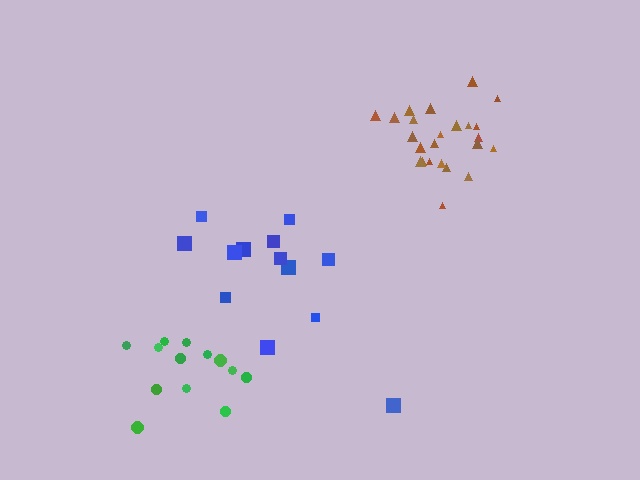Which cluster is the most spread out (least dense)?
Blue.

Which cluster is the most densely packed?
Brown.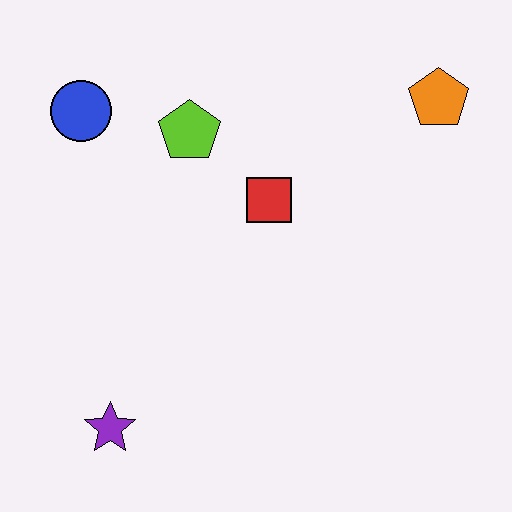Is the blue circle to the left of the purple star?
Yes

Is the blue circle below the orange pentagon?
Yes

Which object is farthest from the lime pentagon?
The purple star is farthest from the lime pentagon.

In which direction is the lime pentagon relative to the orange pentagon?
The lime pentagon is to the left of the orange pentagon.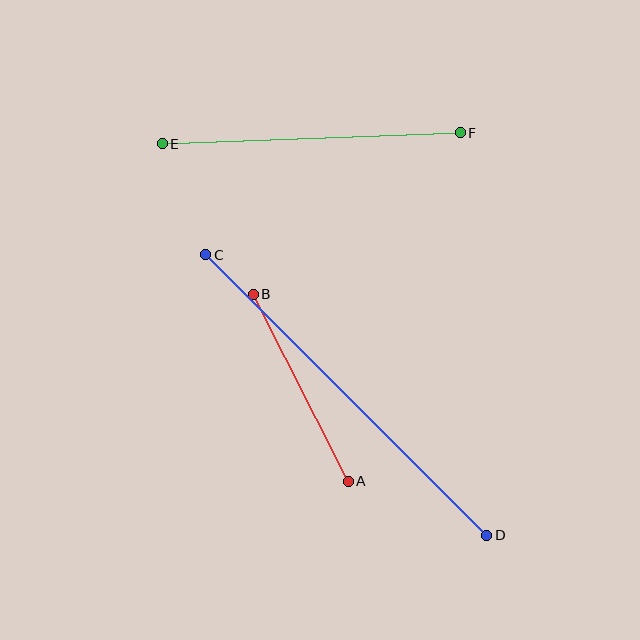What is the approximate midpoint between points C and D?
The midpoint is at approximately (346, 395) pixels.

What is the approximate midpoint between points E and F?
The midpoint is at approximately (311, 138) pixels.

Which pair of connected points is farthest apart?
Points C and D are farthest apart.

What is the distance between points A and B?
The distance is approximately 210 pixels.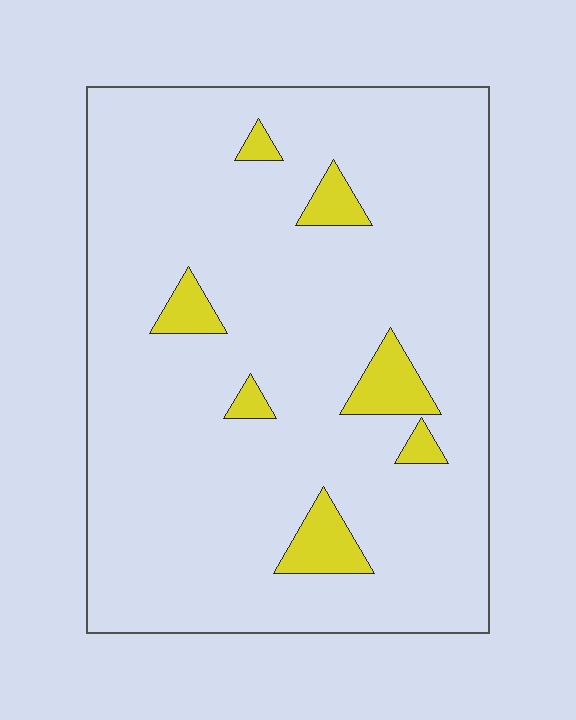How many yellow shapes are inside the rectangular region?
7.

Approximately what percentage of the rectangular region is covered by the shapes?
Approximately 10%.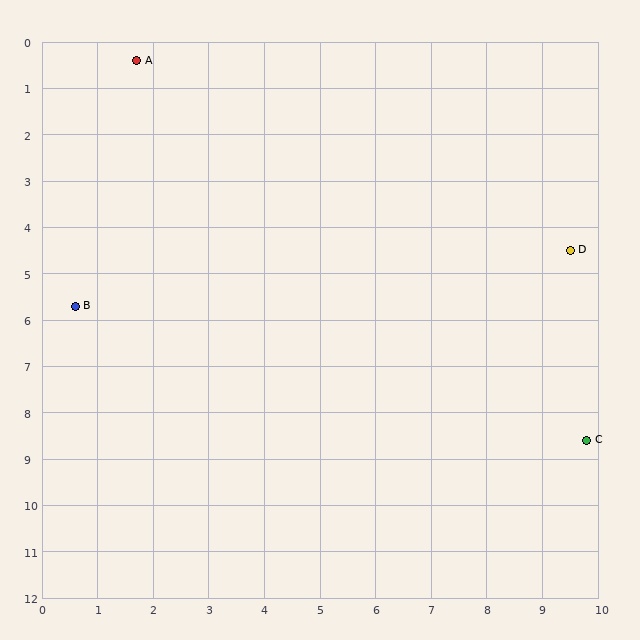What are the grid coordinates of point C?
Point C is at approximately (9.8, 8.6).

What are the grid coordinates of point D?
Point D is at approximately (9.5, 4.5).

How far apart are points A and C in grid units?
Points A and C are about 11.5 grid units apart.